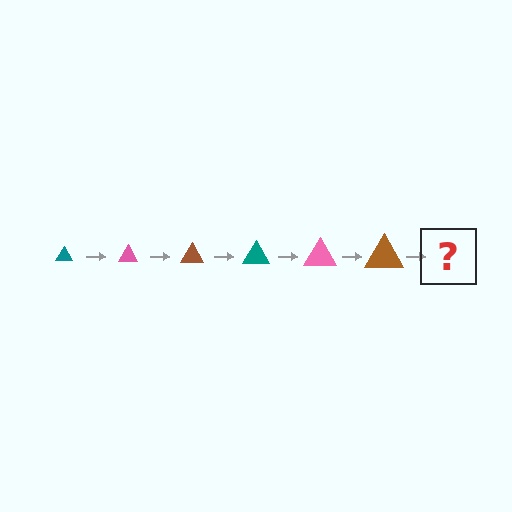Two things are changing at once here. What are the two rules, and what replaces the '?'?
The two rules are that the triangle grows larger each step and the color cycles through teal, pink, and brown. The '?' should be a teal triangle, larger than the previous one.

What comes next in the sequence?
The next element should be a teal triangle, larger than the previous one.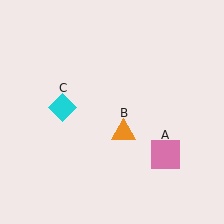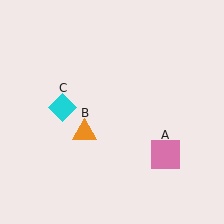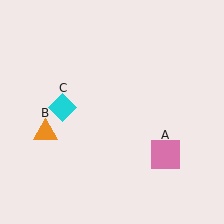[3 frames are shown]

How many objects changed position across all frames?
1 object changed position: orange triangle (object B).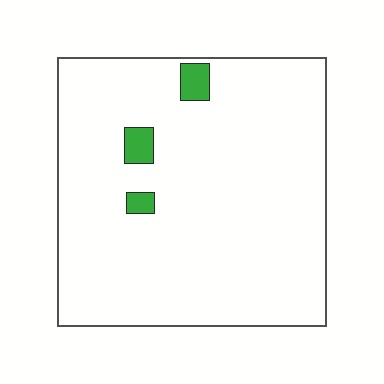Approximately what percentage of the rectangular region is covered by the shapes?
Approximately 5%.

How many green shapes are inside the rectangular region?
3.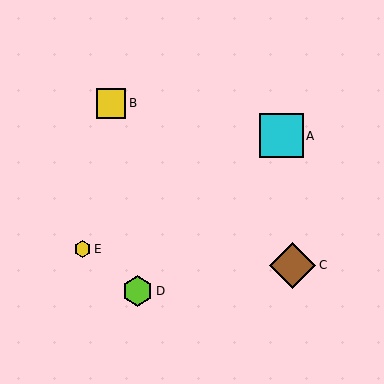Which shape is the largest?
The brown diamond (labeled C) is the largest.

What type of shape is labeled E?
Shape E is a yellow hexagon.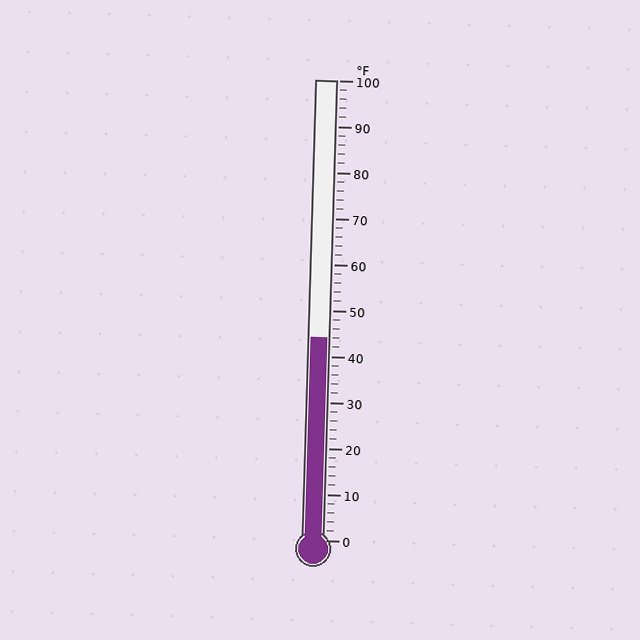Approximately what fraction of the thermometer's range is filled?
The thermometer is filled to approximately 45% of its range.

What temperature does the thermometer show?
The thermometer shows approximately 44°F.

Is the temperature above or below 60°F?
The temperature is below 60°F.